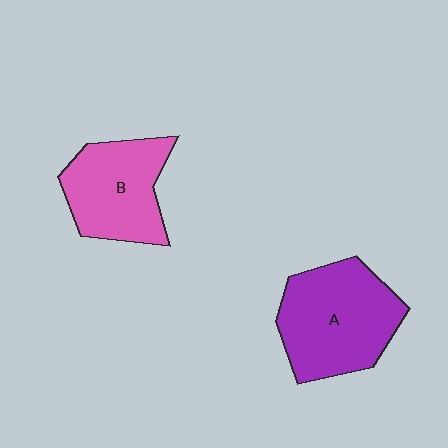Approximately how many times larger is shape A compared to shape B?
Approximately 1.2 times.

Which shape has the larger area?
Shape A (purple).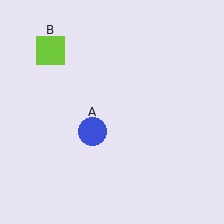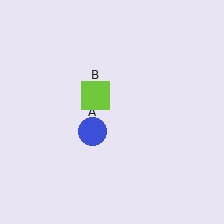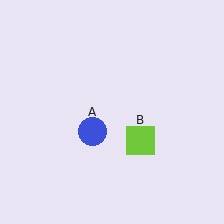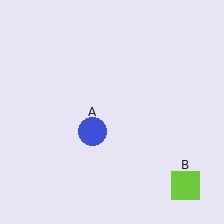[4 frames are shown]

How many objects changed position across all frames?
1 object changed position: lime square (object B).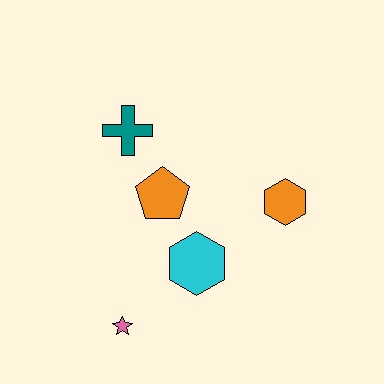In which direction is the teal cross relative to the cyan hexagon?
The teal cross is above the cyan hexagon.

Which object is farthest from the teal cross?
The pink star is farthest from the teal cross.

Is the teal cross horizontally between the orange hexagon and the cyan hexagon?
No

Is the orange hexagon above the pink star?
Yes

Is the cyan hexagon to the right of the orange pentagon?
Yes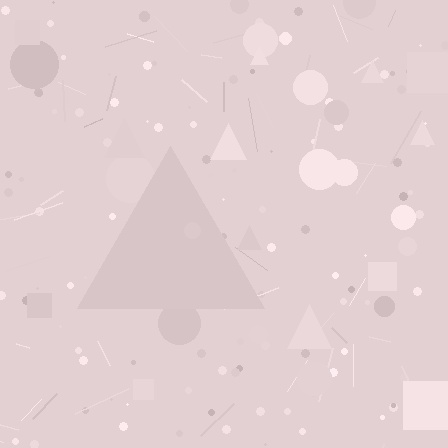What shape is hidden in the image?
A triangle is hidden in the image.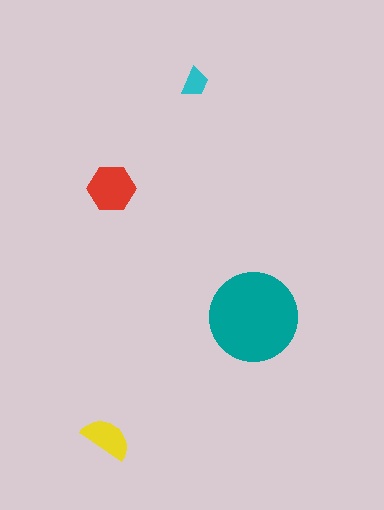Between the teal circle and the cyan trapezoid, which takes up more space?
The teal circle.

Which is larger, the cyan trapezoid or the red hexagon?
The red hexagon.